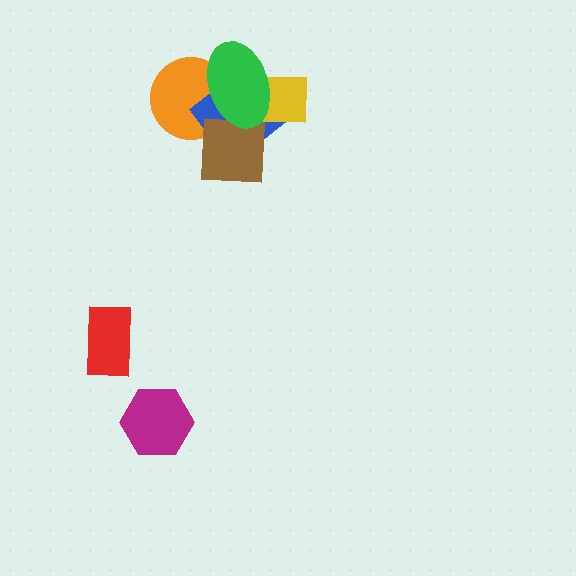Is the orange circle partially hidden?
Yes, it is partially covered by another shape.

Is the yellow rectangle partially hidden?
Yes, it is partially covered by another shape.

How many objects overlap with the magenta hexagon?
0 objects overlap with the magenta hexagon.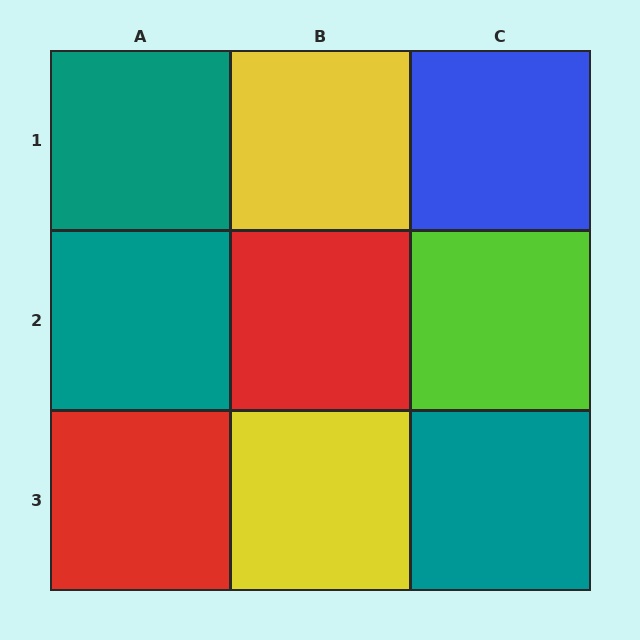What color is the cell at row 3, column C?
Teal.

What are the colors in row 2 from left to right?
Teal, red, lime.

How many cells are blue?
1 cell is blue.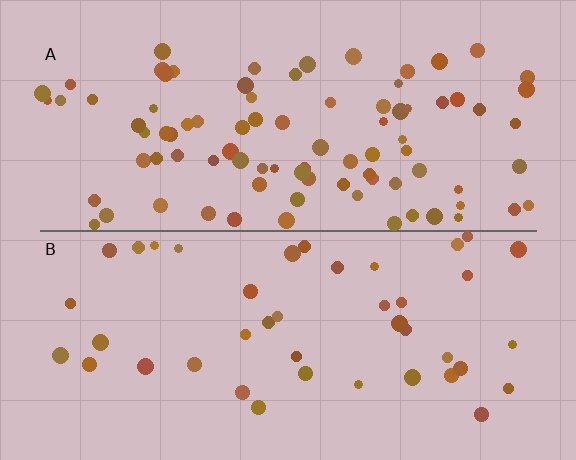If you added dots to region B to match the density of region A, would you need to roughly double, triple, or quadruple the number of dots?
Approximately double.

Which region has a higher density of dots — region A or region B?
A (the top).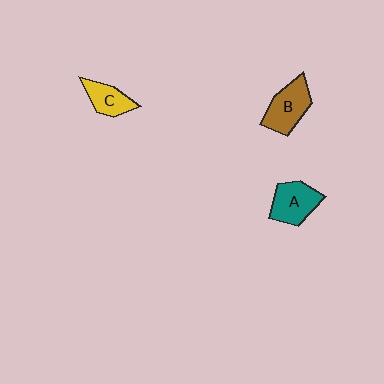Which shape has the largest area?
Shape B (brown).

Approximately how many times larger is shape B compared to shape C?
Approximately 1.4 times.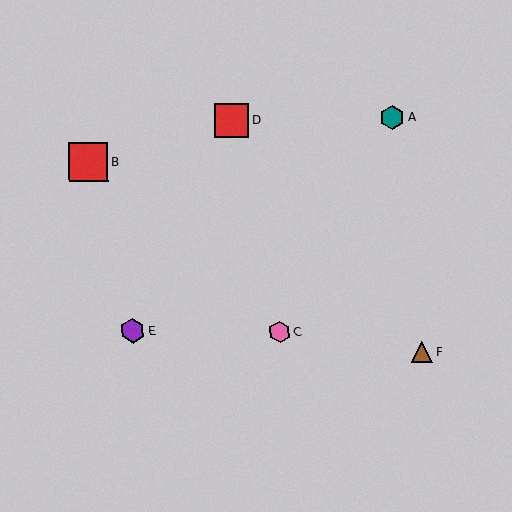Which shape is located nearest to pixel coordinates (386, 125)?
The teal hexagon (labeled A) at (392, 118) is nearest to that location.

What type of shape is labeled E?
Shape E is a purple hexagon.